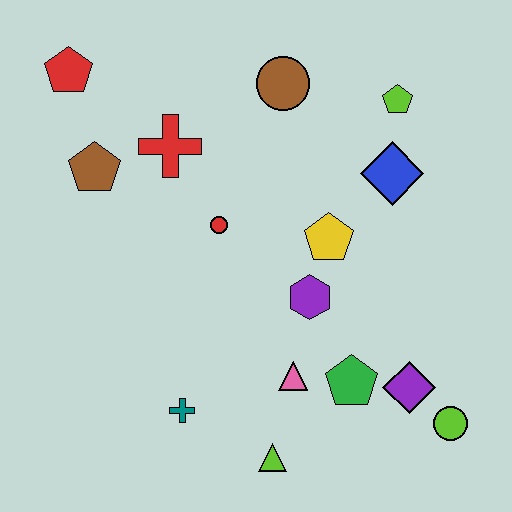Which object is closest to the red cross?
The brown pentagon is closest to the red cross.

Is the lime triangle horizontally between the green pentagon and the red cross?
Yes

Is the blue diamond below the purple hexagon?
No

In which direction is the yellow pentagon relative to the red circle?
The yellow pentagon is to the right of the red circle.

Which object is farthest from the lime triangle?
The red pentagon is farthest from the lime triangle.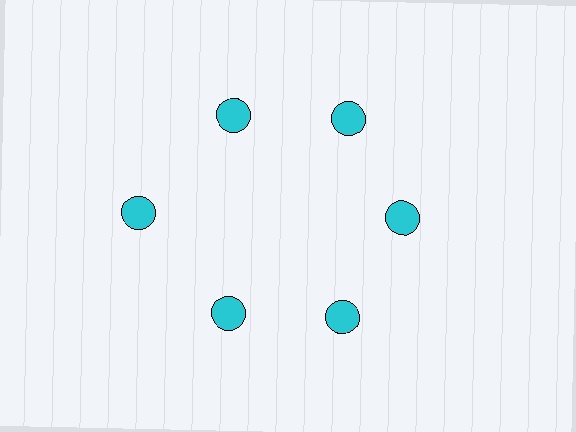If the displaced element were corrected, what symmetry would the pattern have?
It would have 6-fold rotational symmetry — the pattern would map onto itself every 60 degrees.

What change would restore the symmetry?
The symmetry would be restored by moving it inward, back onto the ring so that all 6 circles sit at equal angles and equal distance from the center.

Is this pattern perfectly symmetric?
No. The 6 cyan circles are arranged in a ring, but one element near the 9 o'clock position is pushed outward from the center, breaking the 6-fold rotational symmetry.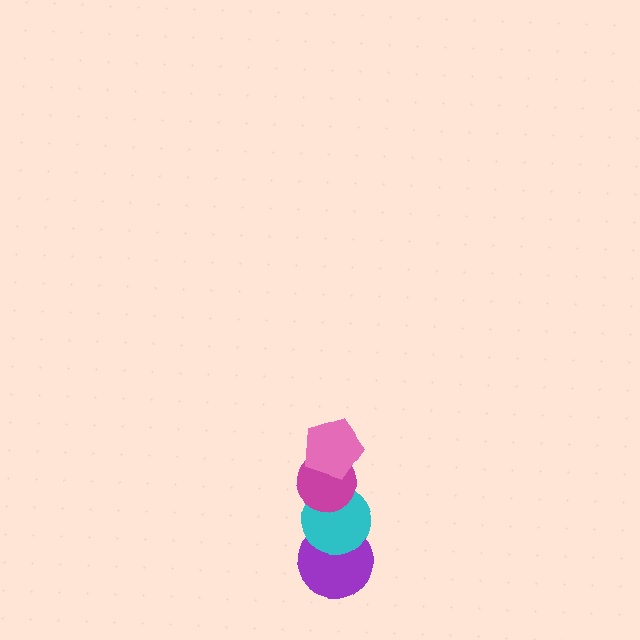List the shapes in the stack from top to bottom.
From top to bottom: the pink pentagon, the magenta circle, the cyan circle, the purple circle.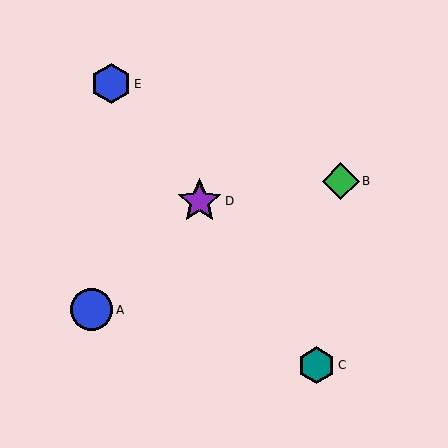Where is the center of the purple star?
The center of the purple star is at (199, 201).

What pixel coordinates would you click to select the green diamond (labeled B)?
Click at (341, 181) to select the green diamond B.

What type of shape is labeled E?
Shape E is a blue hexagon.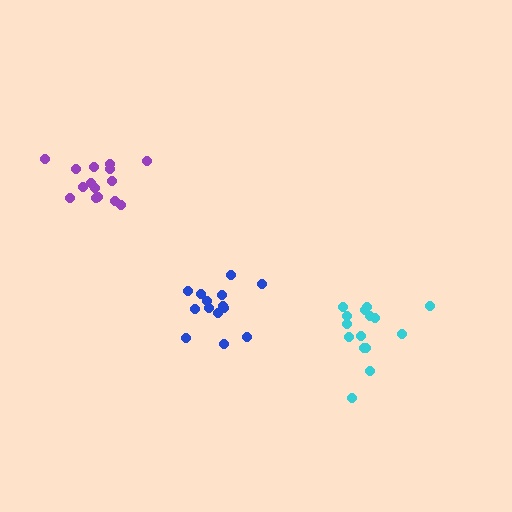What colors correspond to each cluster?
The clusters are colored: cyan, blue, purple.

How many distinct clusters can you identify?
There are 3 distinct clusters.